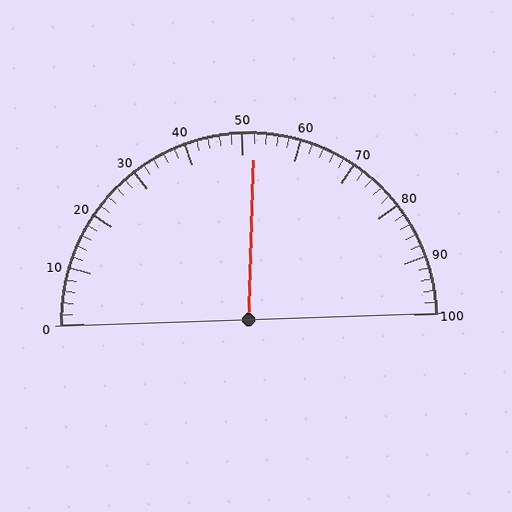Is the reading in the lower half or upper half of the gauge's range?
The reading is in the upper half of the range (0 to 100).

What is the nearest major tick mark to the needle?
The nearest major tick mark is 50.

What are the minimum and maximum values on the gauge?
The gauge ranges from 0 to 100.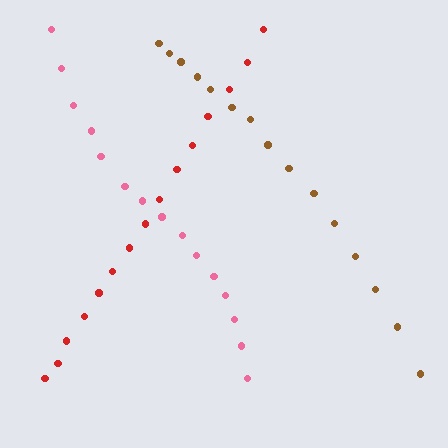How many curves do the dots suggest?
There are 3 distinct paths.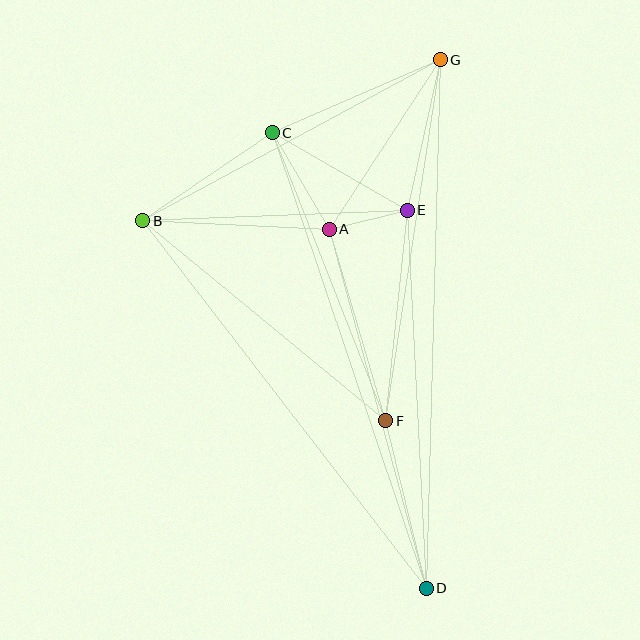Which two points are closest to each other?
Points A and E are closest to each other.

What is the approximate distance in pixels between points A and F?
The distance between A and F is approximately 200 pixels.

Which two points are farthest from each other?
Points D and G are farthest from each other.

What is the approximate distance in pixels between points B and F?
The distance between B and F is approximately 314 pixels.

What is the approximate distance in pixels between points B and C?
The distance between B and C is approximately 157 pixels.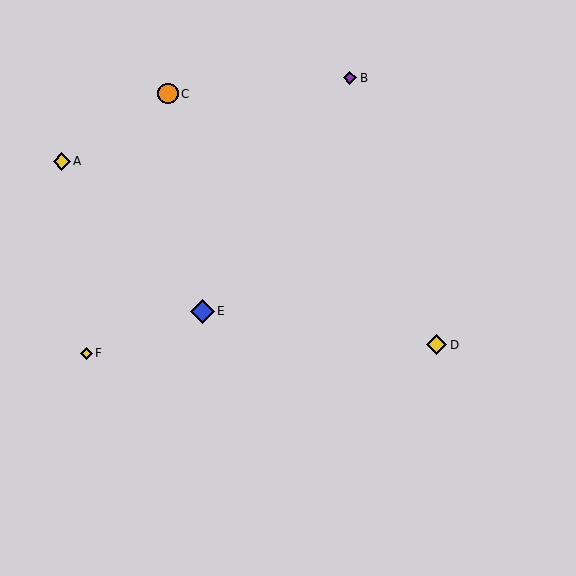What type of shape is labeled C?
Shape C is an orange circle.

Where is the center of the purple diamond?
The center of the purple diamond is at (350, 78).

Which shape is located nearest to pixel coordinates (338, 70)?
The purple diamond (labeled B) at (350, 78) is nearest to that location.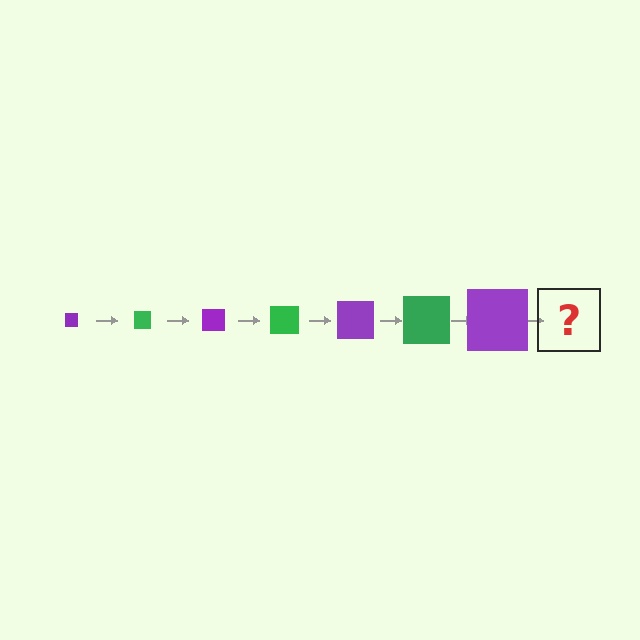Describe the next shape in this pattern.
It should be a green square, larger than the previous one.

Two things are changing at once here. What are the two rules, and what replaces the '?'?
The two rules are that the square grows larger each step and the color cycles through purple and green. The '?' should be a green square, larger than the previous one.